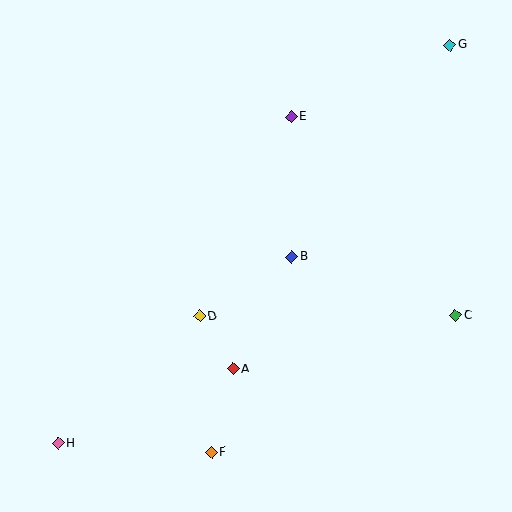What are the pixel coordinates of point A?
Point A is at (233, 369).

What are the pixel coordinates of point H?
Point H is at (58, 443).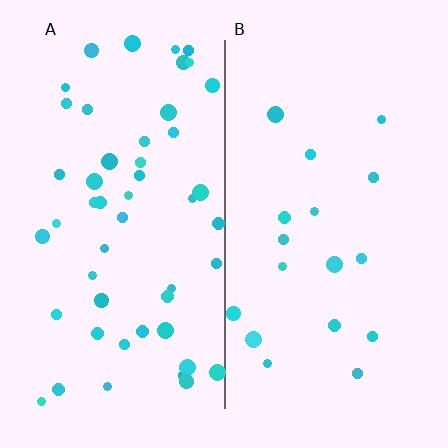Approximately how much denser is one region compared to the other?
Approximately 2.8× — region A over region B.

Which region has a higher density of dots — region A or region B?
A (the left).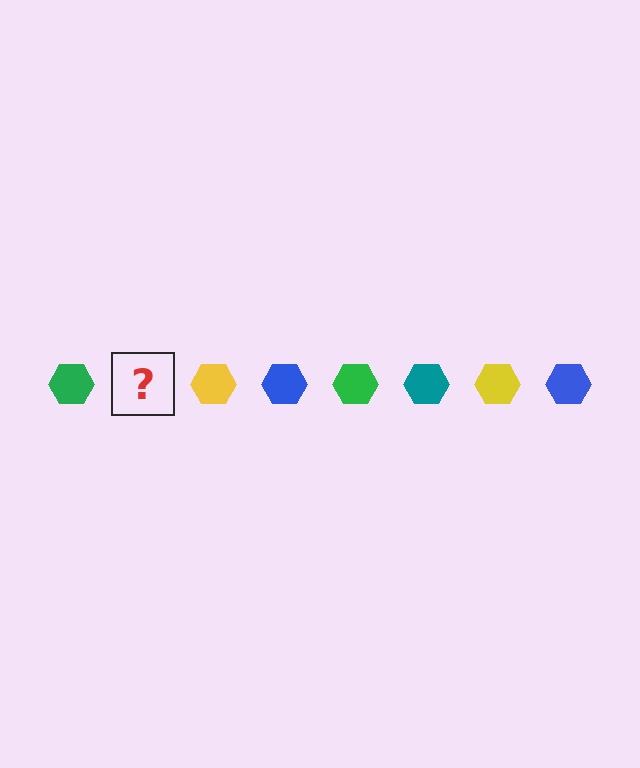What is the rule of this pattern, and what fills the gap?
The rule is that the pattern cycles through green, teal, yellow, blue hexagons. The gap should be filled with a teal hexagon.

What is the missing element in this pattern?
The missing element is a teal hexagon.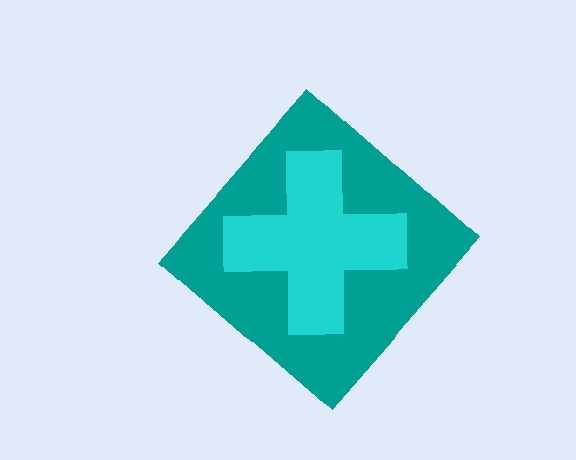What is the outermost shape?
The teal diamond.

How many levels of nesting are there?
2.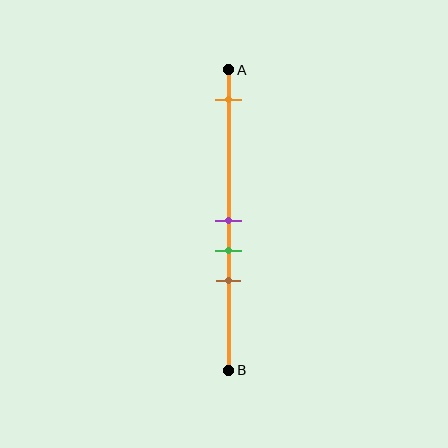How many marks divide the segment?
There are 4 marks dividing the segment.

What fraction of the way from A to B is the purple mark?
The purple mark is approximately 50% (0.5) of the way from A to B.